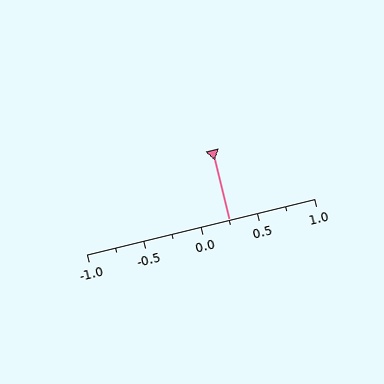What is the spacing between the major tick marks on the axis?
The major ticks are spaced 0.5 apart.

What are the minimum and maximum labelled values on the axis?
The axis runs from -1.0 to 1.0.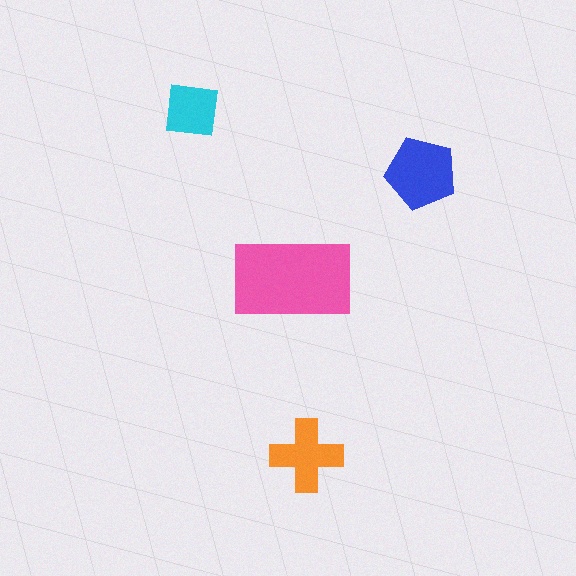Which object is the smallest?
The cyan square.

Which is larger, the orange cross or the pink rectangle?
The pink rectangle.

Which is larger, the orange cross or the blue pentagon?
The blue pentagon.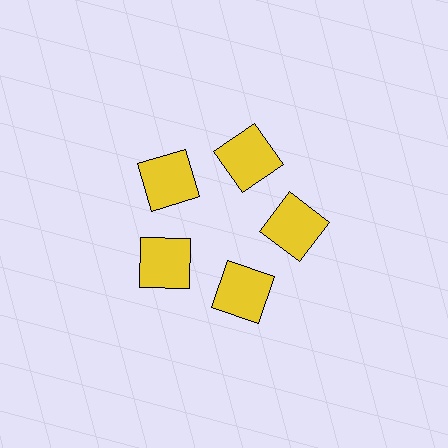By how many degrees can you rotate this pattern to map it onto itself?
The pattern maps onto itself every 72 degrees of rotation.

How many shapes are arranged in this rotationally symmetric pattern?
There are 5 shapes, arranged in 5 groups of 1.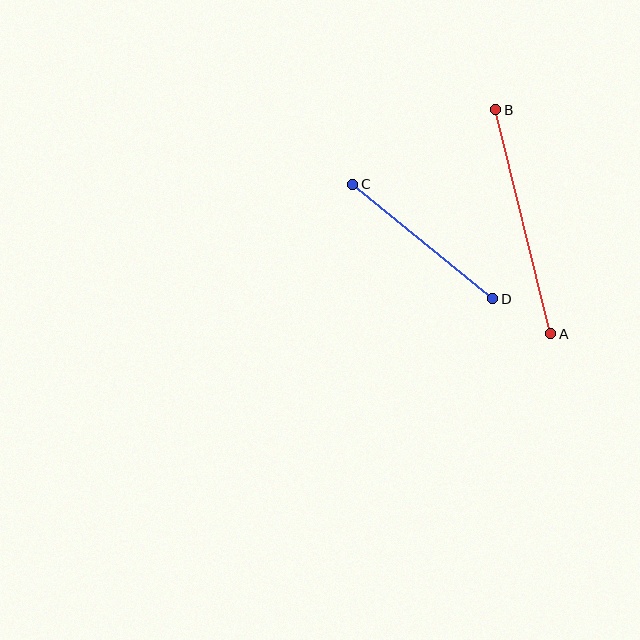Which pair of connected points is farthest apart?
Points A and B are farthest apart.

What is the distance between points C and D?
The distance is approximately 181 pixels.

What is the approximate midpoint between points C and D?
The midpoint is at approximately (423, 242) pixels.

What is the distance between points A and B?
The distance is approximately 231 pixels.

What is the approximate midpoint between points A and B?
The midpoint is at approximately (523, 222) pixels.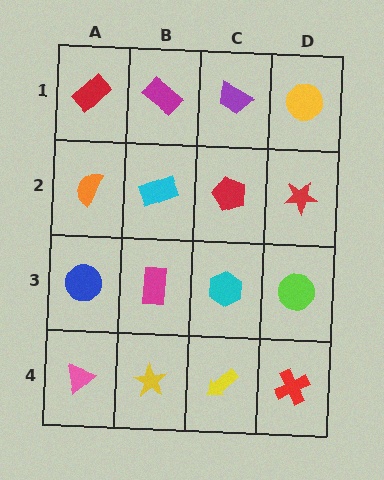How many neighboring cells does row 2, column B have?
4.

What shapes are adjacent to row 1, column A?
An orange semicircle (row 2, column A), a magenta rectangle (row 1, column B).